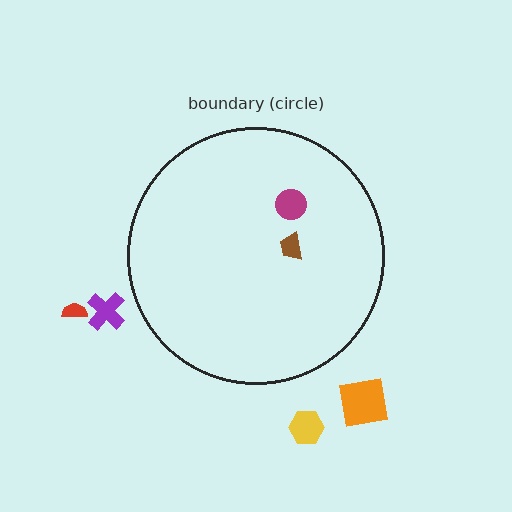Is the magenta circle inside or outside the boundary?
Inside.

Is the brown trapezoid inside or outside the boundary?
Inside.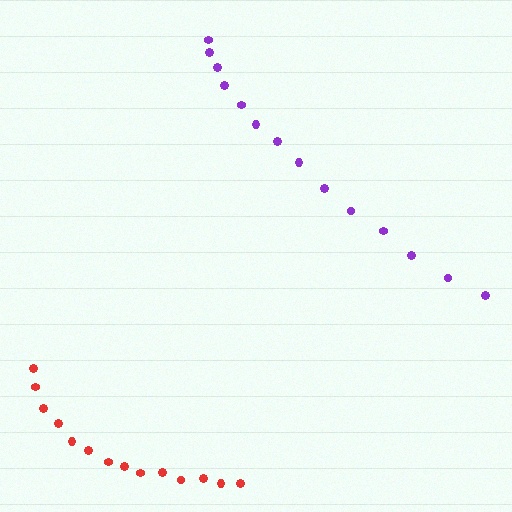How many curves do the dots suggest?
There are 2 distinct paths.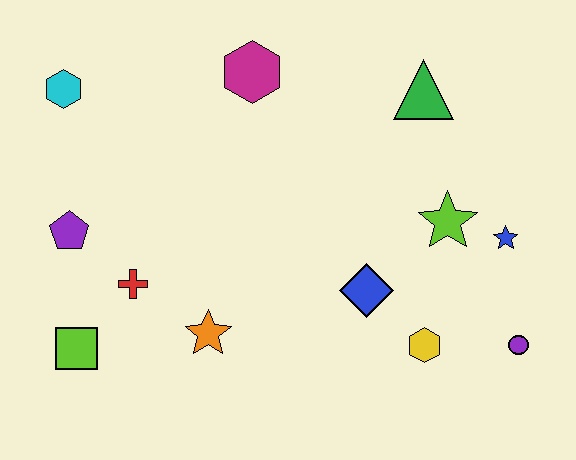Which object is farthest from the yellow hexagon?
The cyan hexagon is farthest from the yellow hexagon.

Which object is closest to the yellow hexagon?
The blue diamond is closest to the yellow hexagon.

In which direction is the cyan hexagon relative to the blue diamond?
The cyan hexagon is to the left of the blue diamond.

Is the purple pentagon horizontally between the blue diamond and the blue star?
No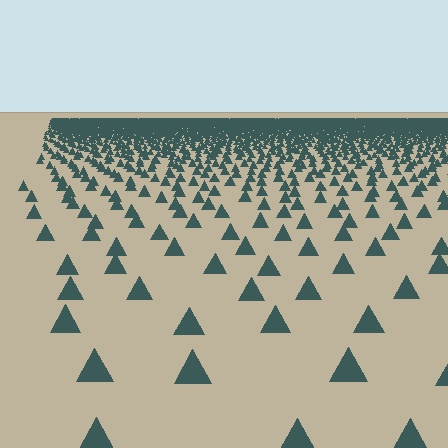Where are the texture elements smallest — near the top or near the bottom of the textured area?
Near the top.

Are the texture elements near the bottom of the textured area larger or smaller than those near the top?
Larger. Near the bottom, elements are closer to the viewer and appear at a bigger on-screen size.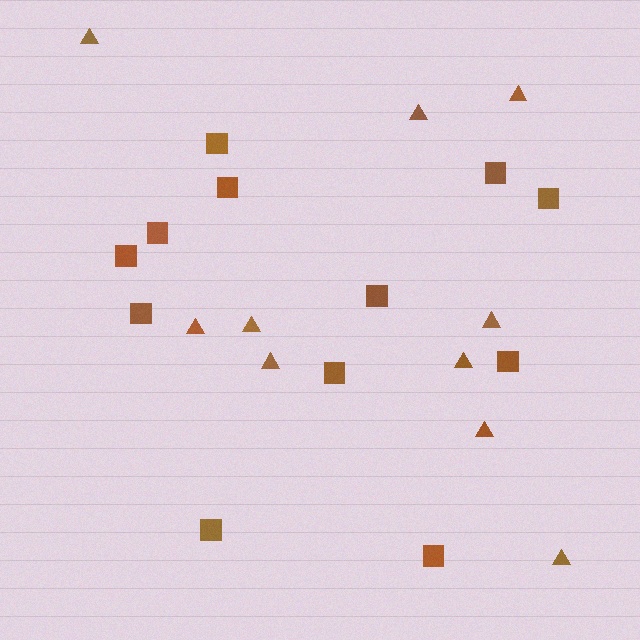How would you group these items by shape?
There are 2 groups: one group of triangles (10) and one group of squares (12).